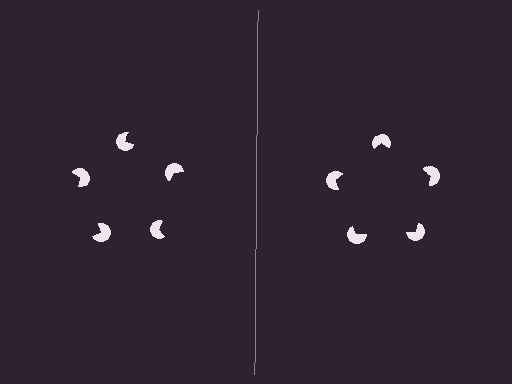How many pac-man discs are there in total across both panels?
10 — 5 on each side.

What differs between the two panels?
The pac-man discs are positioned identically on both sides; only the wedge orientations differ. On the right they align to a pentagon; on the left they are misaligned.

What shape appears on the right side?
An illusory pentagon.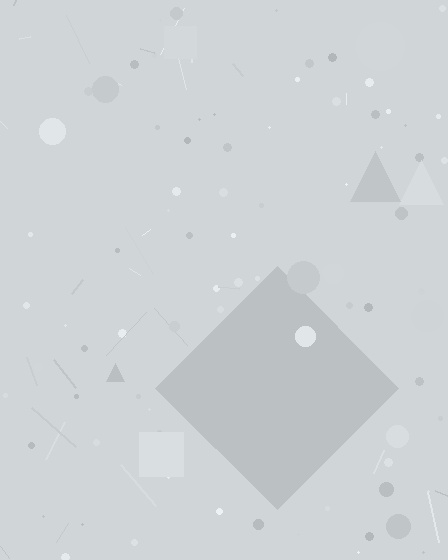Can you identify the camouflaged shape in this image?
The camouflaged shape is a diamond.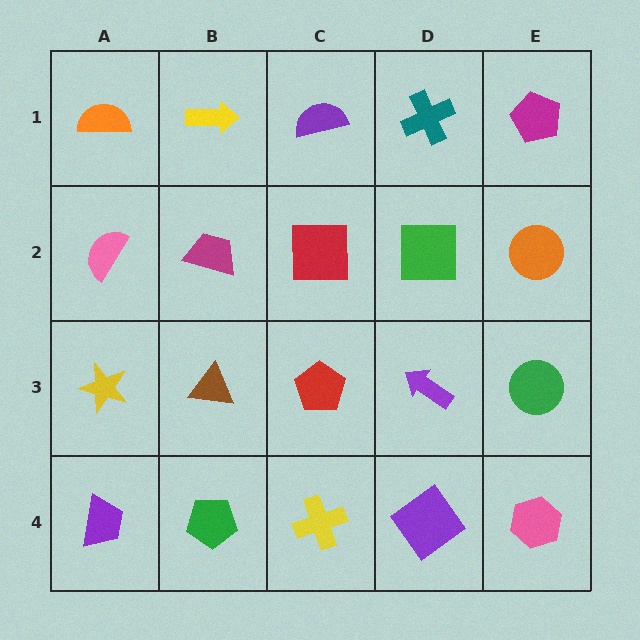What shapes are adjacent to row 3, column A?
A pink semicircle (row 2, column A), a purple trapezoid (row 4, column A), a brown triangle (row 3, column B).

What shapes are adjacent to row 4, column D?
A purple arrow (row 3, column D), a yellow cross (row 4, column C), a pink hexagon (row 4, column E).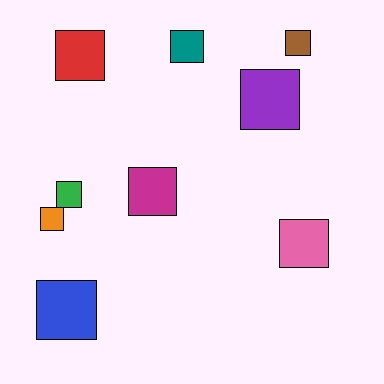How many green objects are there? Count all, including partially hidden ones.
There is 1 green object.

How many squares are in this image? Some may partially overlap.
There are 9 squares.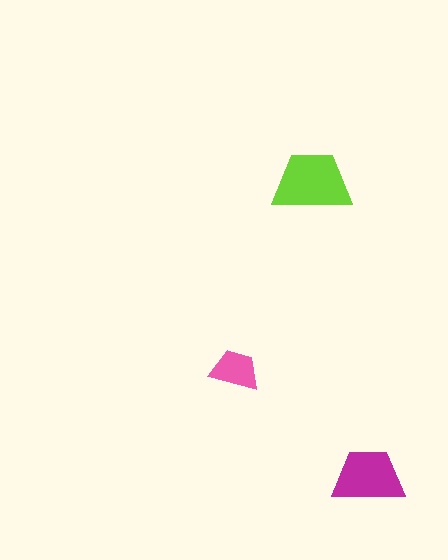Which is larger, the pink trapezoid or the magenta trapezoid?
The magenta one.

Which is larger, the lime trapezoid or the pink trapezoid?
The lime one.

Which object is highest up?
The lime trapezoid is topmost.